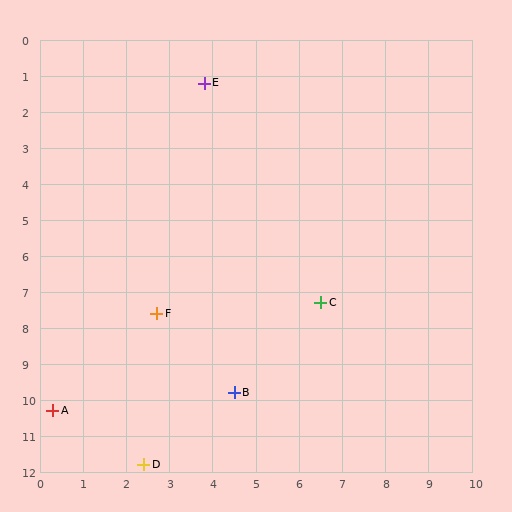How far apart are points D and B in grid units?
Points D and B are about 2.9 grid units apart.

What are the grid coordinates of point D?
Point D is at approximately (2.4, 11.8).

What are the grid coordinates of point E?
Point E is at approximately (3.8, 1.2).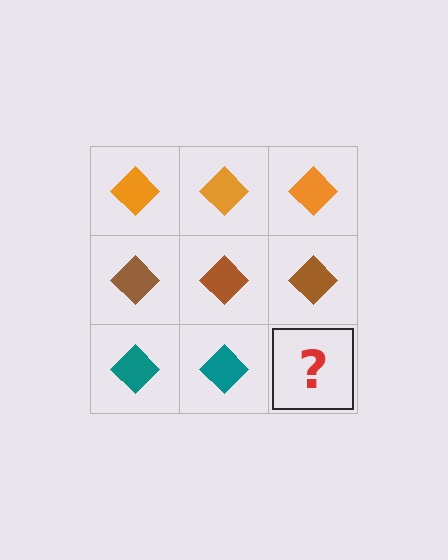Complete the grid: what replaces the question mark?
The question mark should be replaced with a teal diamond.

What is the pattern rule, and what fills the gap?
The rule is that each row has a consistent color. The gap should be filled with a teal diamond.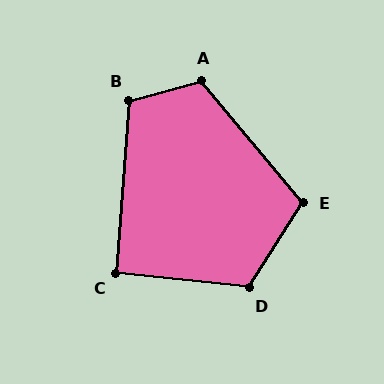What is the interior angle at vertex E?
Approximately 108 degrees (obtuse).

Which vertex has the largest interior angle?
D, at approximately 116 degrees.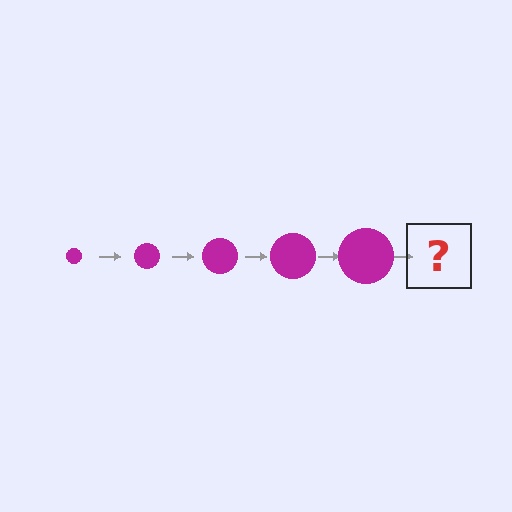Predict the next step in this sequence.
The next step is a magenta circle, larger than the previous one.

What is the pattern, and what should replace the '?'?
The pattern is that the circle gets progressively larger each step. The '?' should be a magenta circle, larger than the previous one.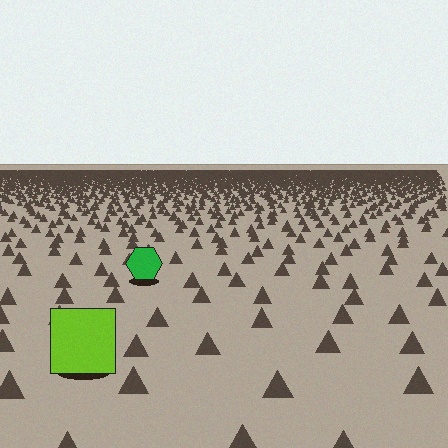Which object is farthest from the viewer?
The green hexagon is farthest from the viewer. It appears smaller and the ground texture around it is denser.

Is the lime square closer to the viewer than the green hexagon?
Yes. The lime square is closer — you can tell from the texture gradient: the ground texture is coarser near it.